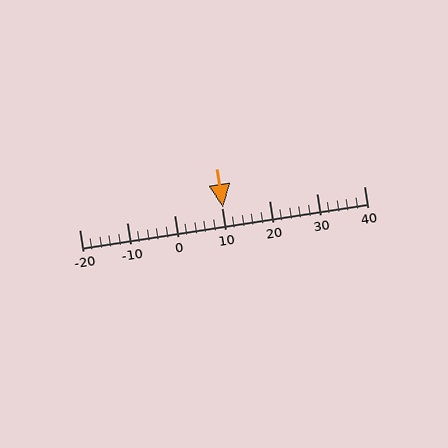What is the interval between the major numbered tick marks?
The major tick marks are spaced 10 units apart.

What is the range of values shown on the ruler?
The ruler shows values from -20 to 40.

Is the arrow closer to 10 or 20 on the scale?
The arrow is closer to 10.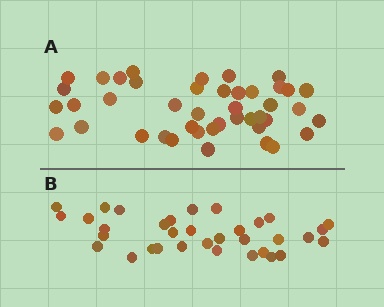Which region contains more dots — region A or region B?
Region A (the top region) has more dots.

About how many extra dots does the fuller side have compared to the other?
Region A has roughly 8 or so more dots than region B.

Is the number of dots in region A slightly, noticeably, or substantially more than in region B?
Region A has noticeably more, but not dramatically so. The ratio is roughly 1.3 to 1.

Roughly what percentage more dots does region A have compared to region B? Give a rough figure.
About 25% more.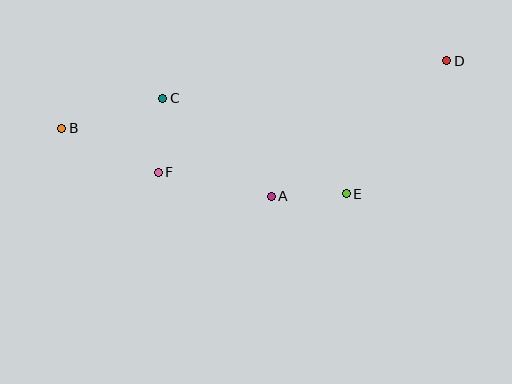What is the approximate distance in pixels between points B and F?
The distance between B and F is approximately 106 pixels.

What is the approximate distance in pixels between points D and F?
The distance between D and F is approximately 309 pixels.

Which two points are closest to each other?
Points C and F are closest to each other.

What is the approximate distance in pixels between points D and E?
The distance between D and E is approximately 167 pixels.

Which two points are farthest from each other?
Points B and D are farthest from each other.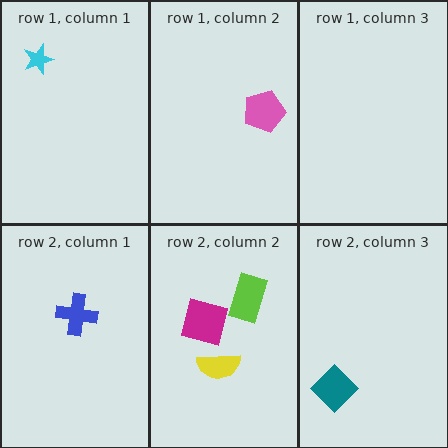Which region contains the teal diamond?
The row 2, column 3 region.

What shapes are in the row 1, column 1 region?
The cyan star.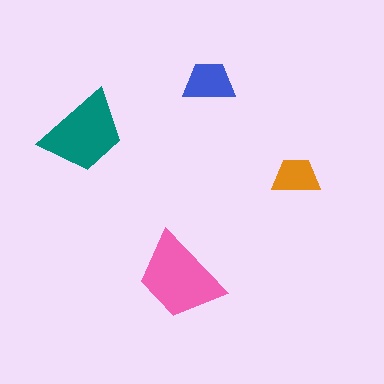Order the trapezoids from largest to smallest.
the pink one, the teal one, the blue one, the orange one.